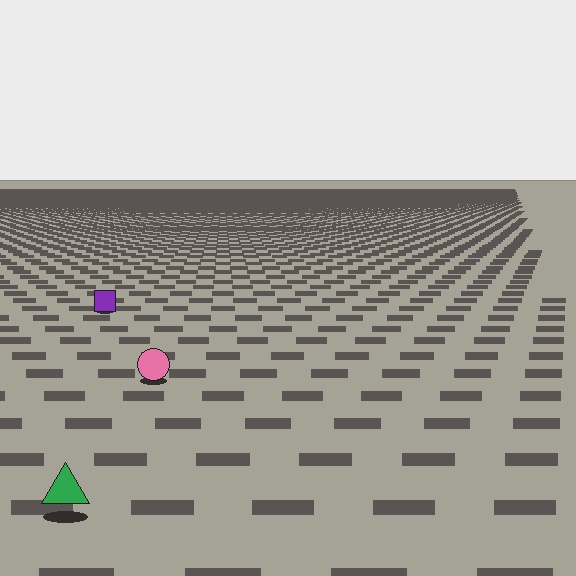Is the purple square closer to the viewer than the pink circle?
No. The pink circle is closer — you can tell from the texture gradient: the ground texture is coarser near it.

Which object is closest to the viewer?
The green triangle is closest. The texture marks near it are larger and more spread out.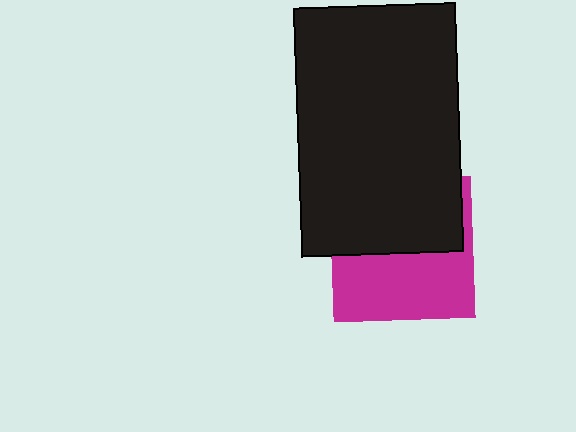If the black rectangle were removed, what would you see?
You would see the complete magenta square.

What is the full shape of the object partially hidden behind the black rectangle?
The partially hidden object is a magenta square.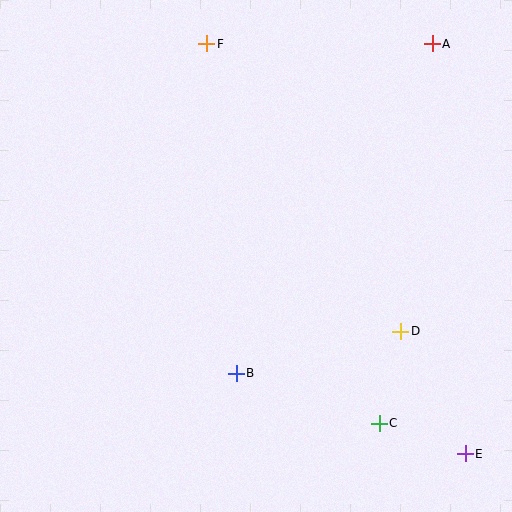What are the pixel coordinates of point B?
Point B is at (236, 373).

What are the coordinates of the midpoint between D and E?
The midpoint between D and E is at (433, 393).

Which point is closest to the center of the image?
Point B at (236, 373) is closest to the center.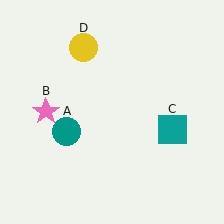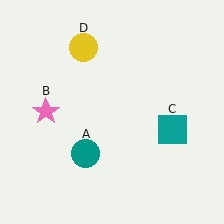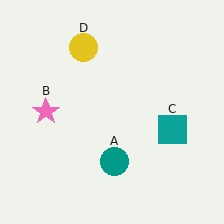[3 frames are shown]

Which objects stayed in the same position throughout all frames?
Pink star (object B) and teal square (object C) and yellow circle (object D) remained stationary.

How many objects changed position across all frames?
1 object changed position: teal circle (object A).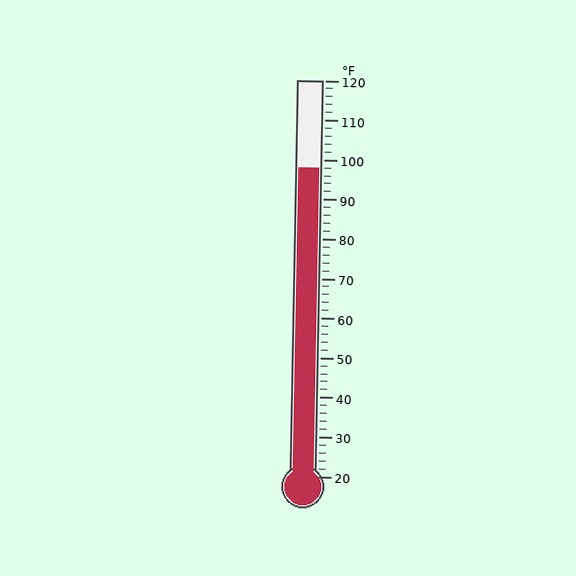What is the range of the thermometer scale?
The thermometer scale ranges from 20°F to 120°F.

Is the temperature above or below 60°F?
The temperature is above 60°F.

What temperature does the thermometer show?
The thermometer shows approximately 98°F.